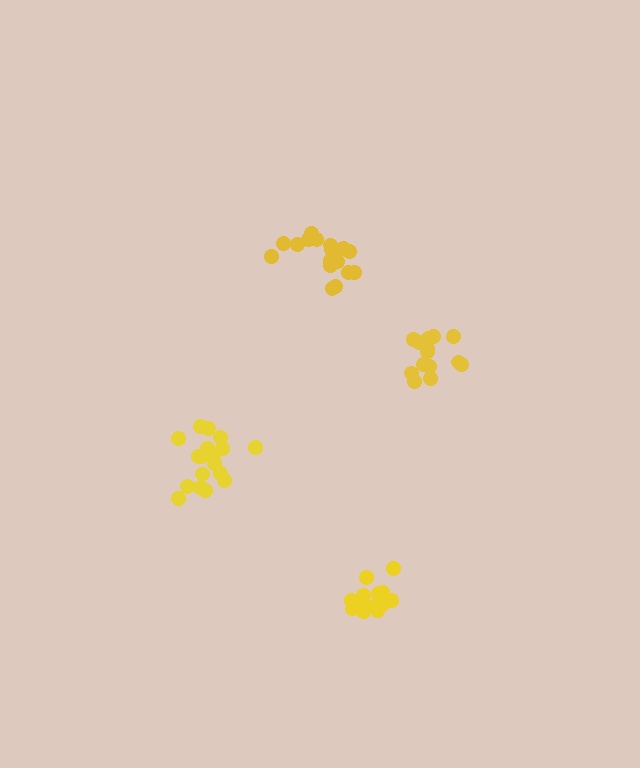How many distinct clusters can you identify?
There are 4 distinct clusters.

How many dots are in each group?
Group 1: 15 dots, Group 2: 14 dots, Group 3: 17 dots, Group 4: 18 dots (64 total).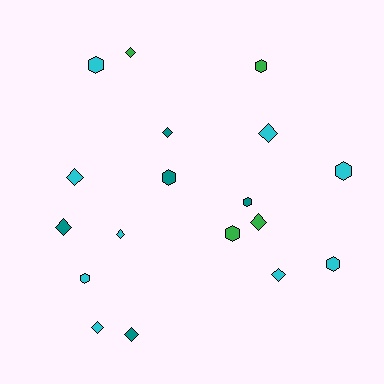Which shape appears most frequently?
Diamond, with 10 objects.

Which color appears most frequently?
Cyan, with 9 objects.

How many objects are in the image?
There are 18 objects.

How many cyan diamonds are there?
There are 5 cyan diamonds.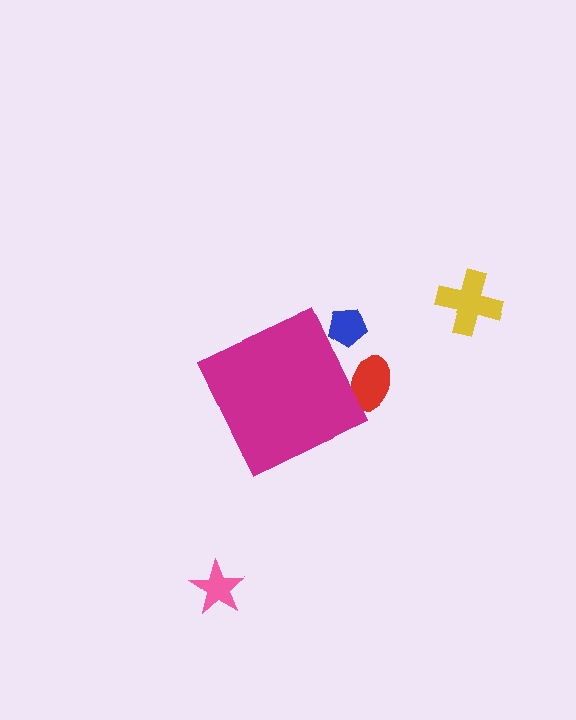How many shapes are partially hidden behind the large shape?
2 shapes are partially hidden.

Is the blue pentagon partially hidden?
Yes, the blue pentagon is partially hidden behind the magenta diamond.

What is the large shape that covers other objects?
A magenta diamond.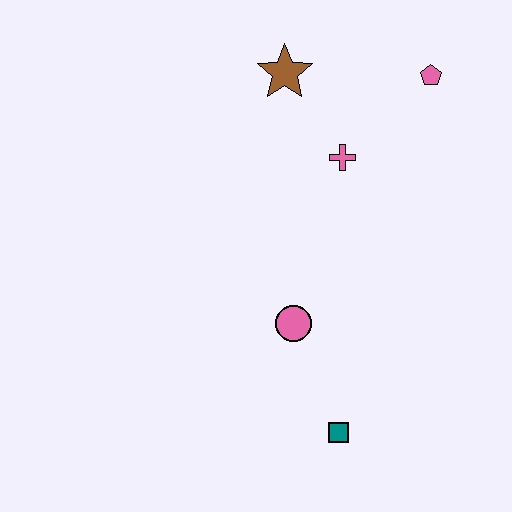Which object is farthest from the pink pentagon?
The teal square is farthest from the pink pentagon.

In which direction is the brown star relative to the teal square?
The brown star is above the teal square.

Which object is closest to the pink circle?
The teal square is closest to the pink circle.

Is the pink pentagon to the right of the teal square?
Yes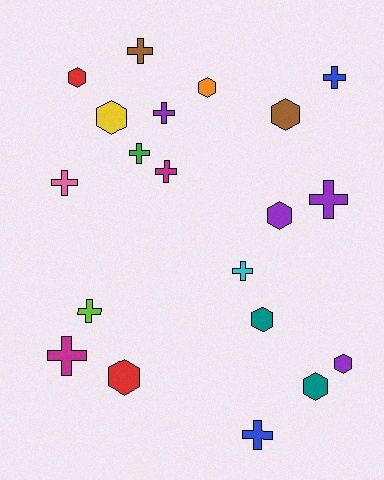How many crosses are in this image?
There are 11 crosses.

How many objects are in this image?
There are 20 objects.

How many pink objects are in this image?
There is 1 pink object.